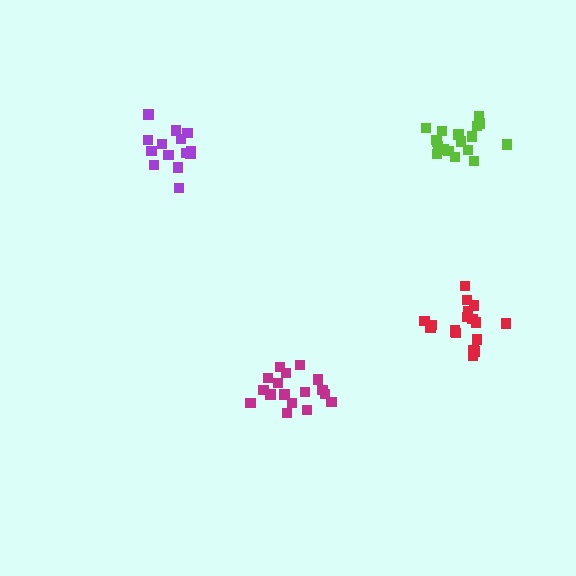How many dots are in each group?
Group 1: 17 dots, Group 2: 18 dots, Group 3: 14 dots, Group 4: 18 dots (67 total).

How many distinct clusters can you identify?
There are 4 distinct clusters.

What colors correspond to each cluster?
The clusters are colored: magenta, lime, purple, red.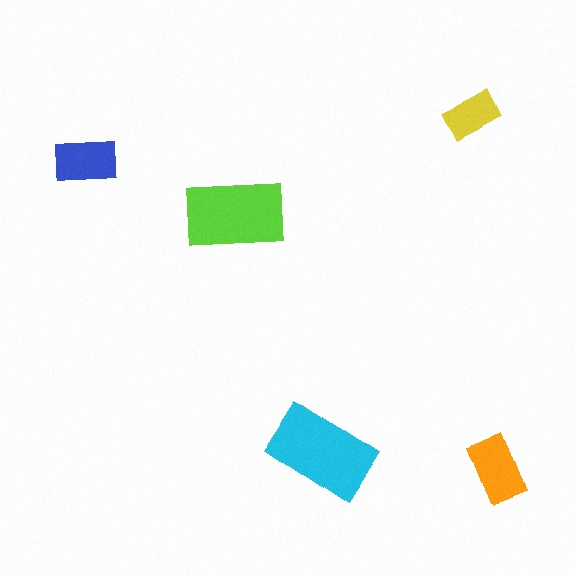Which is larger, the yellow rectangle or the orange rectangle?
The orange one.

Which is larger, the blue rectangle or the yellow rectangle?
The blue one.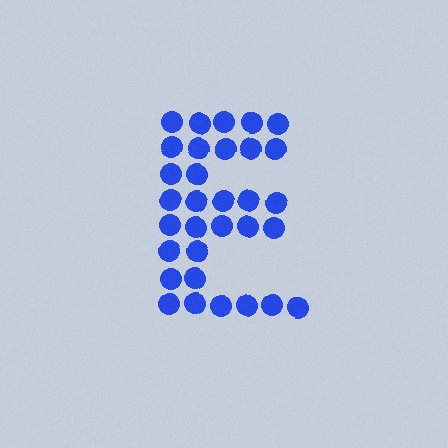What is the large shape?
The large shape is the letter E.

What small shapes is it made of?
It is made of small circles.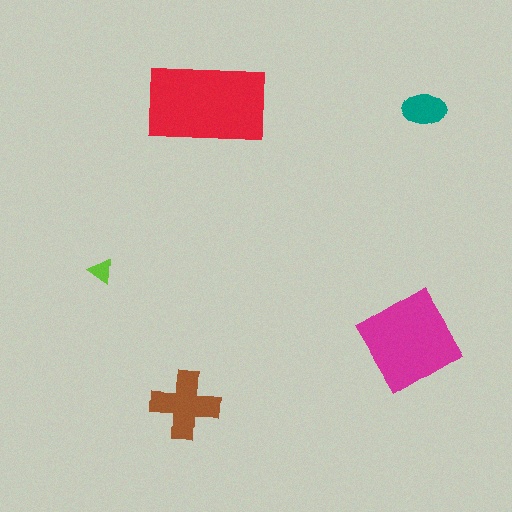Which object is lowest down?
The brown cross is bottommost.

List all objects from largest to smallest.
The red rectangle, the magenta diamond, the brown cross, the teal ellipse, the lime triangle.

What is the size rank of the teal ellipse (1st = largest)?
4th.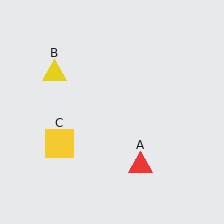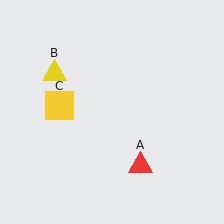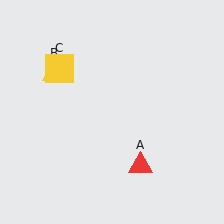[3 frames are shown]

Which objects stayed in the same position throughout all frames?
Red triangle (object A) and yellow triangle (object B) remained stationary.